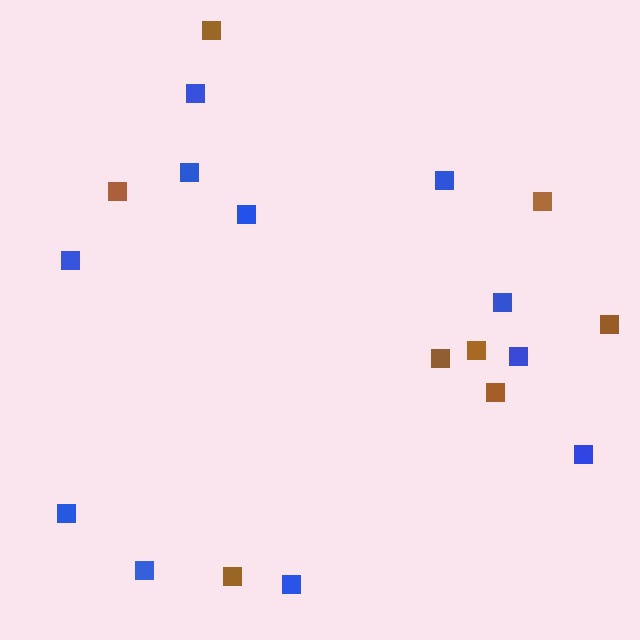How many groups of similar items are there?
There are 2 groups: one group of brown squares (8) and one group of blue squares (11).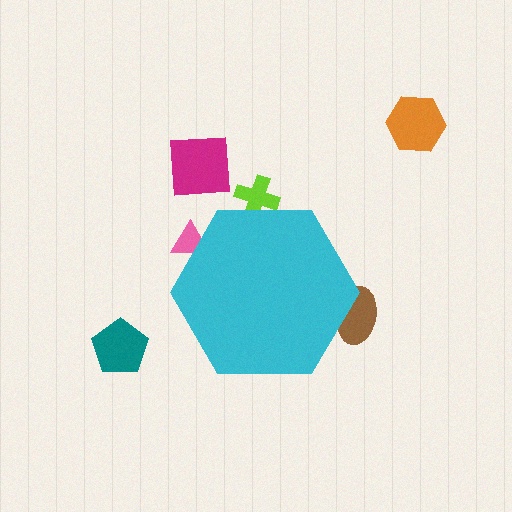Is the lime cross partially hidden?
Yes, the lime cross is partially hidden behind the cyan hexagon.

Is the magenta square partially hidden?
No, the magenta square is fully visible.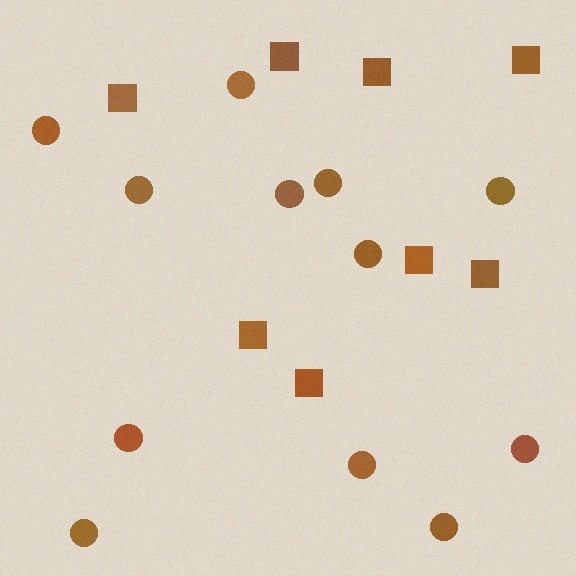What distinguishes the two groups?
There are 2 groups: one group of squares (8) and one group of circles (12).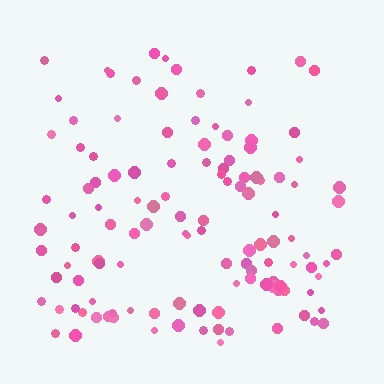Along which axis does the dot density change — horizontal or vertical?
Vertical.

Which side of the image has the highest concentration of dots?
The bottom.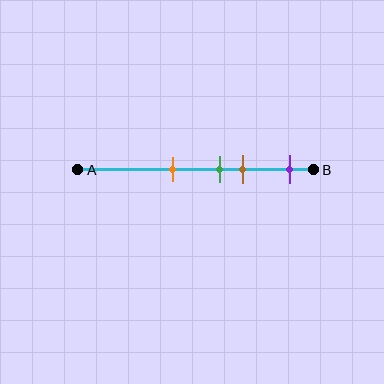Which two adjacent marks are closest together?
The green and brown marks are the closest adjacent pair.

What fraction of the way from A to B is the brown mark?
The brown mark is approximately 70% (0.7) of the way from A to B.